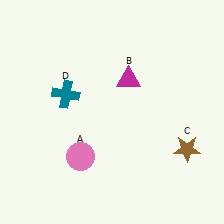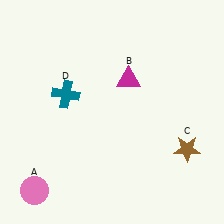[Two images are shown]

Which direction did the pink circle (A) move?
The pink circle (A) moved left.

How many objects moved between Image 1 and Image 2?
1 object moved between the two images.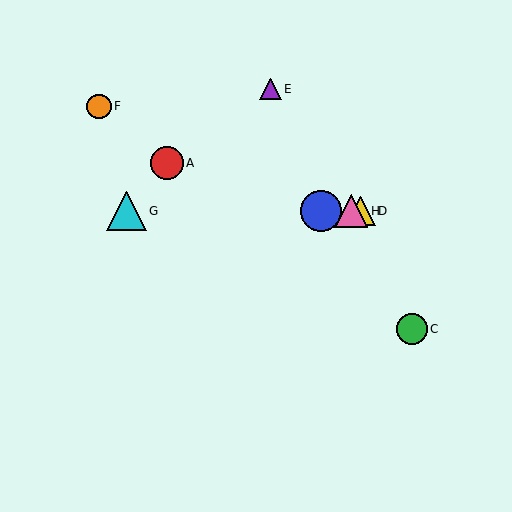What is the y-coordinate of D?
Object D is at y≈211.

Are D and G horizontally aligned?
Yes, both are at y≈211.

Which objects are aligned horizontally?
Objects B, D, G, H are aligned horizontally.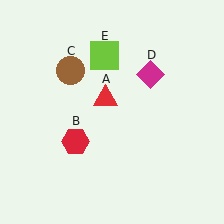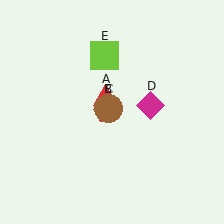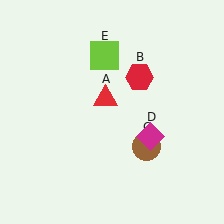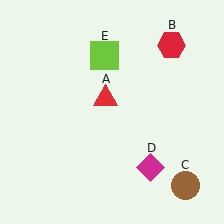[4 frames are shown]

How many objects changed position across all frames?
3 objects changed position: red hexagon (object B), brown circle (object C), magenta diamond (object D).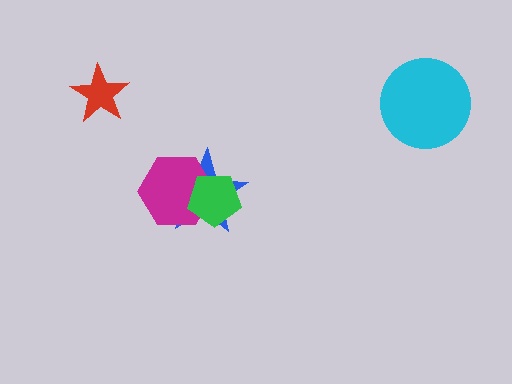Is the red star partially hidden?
No, no other shape covers it.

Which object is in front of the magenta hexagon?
The green pentagon is in front of the magenta hexagon.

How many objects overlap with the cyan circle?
0 objects overlap with the cyan circle.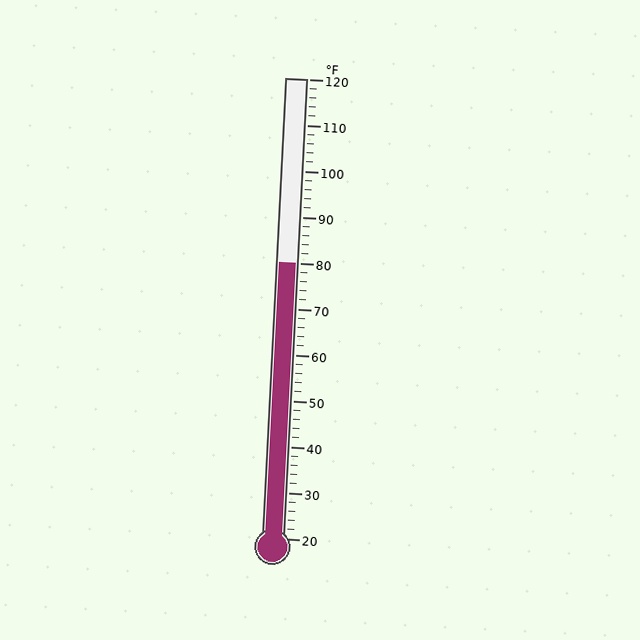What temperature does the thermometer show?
The thermometer shows approximately 80°F.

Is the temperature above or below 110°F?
The temperature is below 110°F.